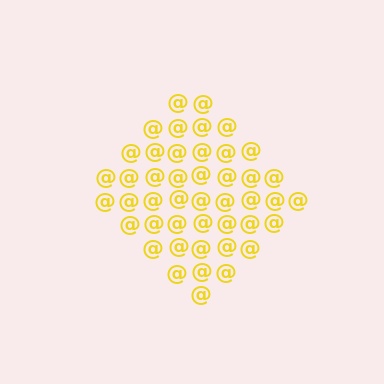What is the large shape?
The large shape is a diamond.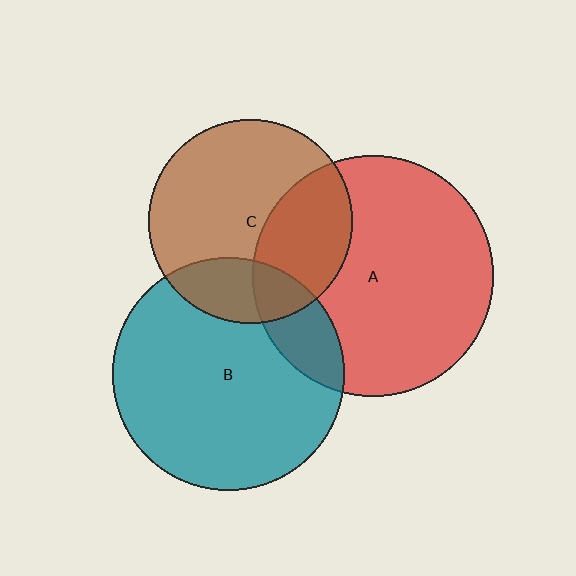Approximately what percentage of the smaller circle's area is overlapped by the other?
Approximately 20%.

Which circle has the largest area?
Circle A (red).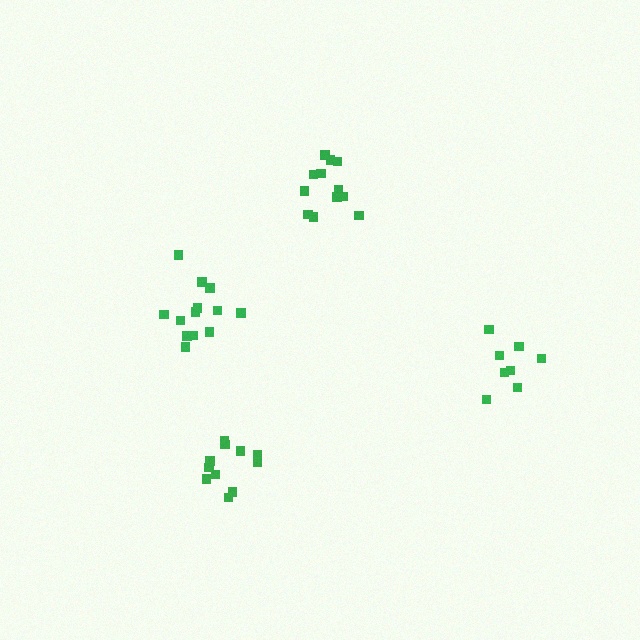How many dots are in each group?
Group 1: 13 dots, Group 2: 11 dots, Group 3: 8 dots, Group 4: 12 dots (44 total).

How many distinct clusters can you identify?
There are 4 distinct clusters.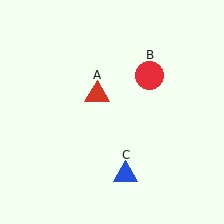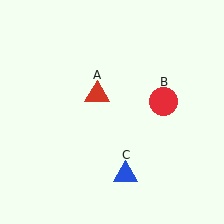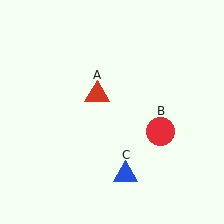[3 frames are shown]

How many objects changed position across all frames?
1 object changed position: red circle (object B).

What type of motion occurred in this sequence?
The red circle (object B) rotated clockwise around the center of the scene.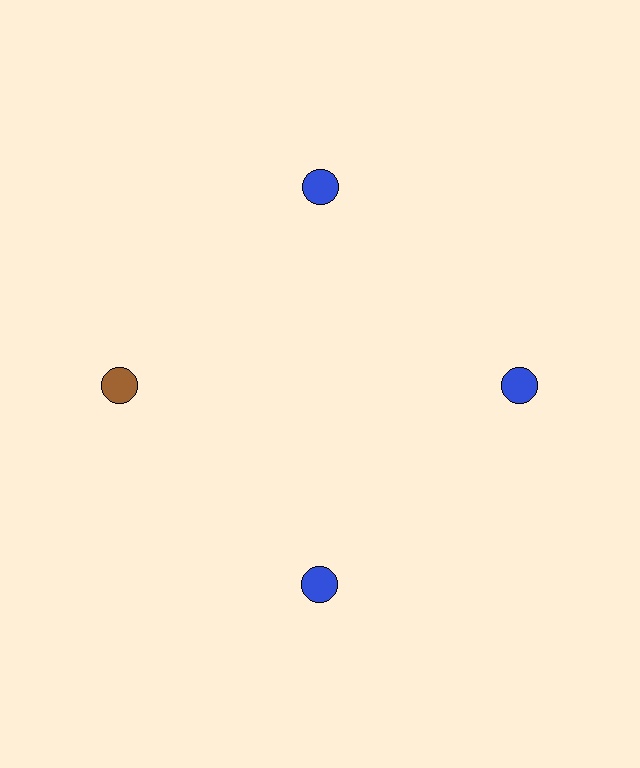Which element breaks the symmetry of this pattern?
The brown circle at roughly the 9 o'clock position breaks the symmetry. All other shapes are blue circles.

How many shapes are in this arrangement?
There are 4 shapes arranged in a ring pattern.